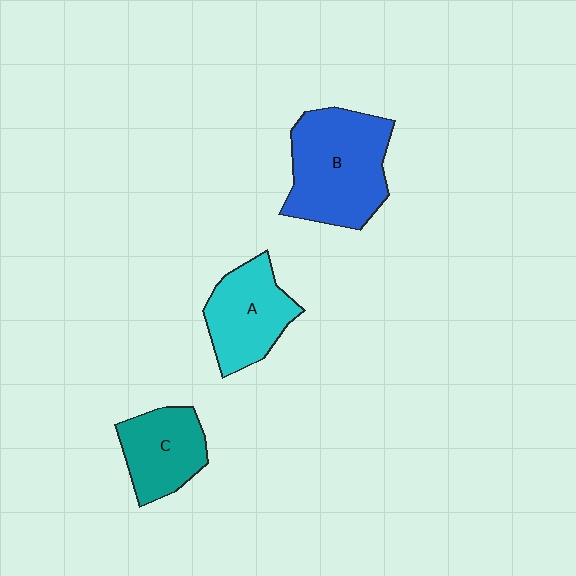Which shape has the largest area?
Shape B (blue).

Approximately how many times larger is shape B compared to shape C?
Approximately 1.6 times.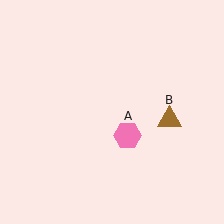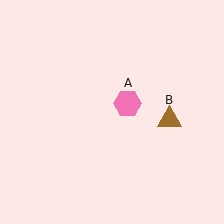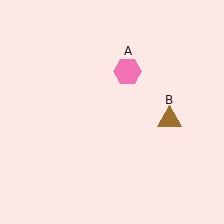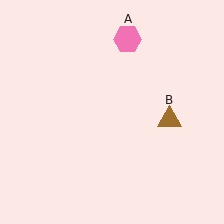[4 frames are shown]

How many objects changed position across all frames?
1 object changed position: pink hexagon (object A).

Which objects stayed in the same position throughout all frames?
Brown triangle (object B) remained stationary.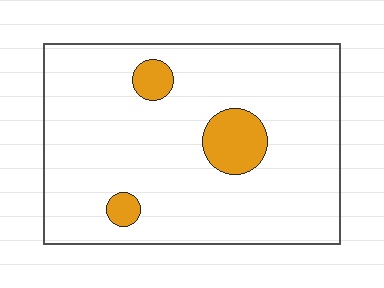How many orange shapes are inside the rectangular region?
3.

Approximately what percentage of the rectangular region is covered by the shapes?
Approximately 10%.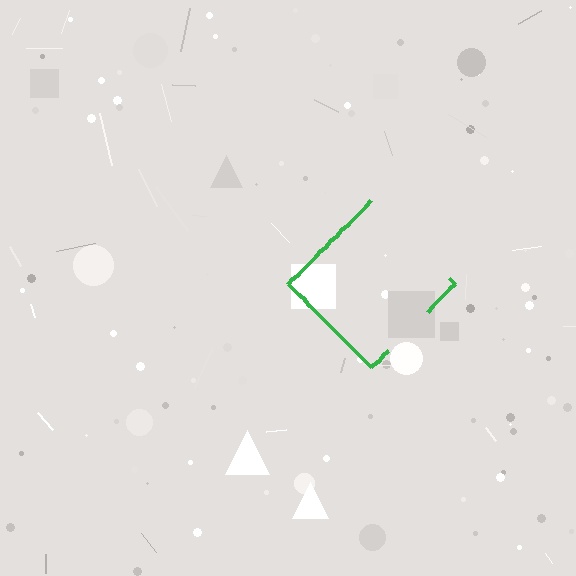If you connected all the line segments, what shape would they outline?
They would outline a diamond.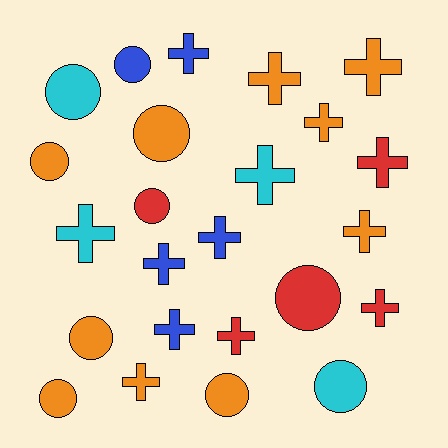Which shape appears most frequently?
Cross, with 14 objects.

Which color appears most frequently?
Orange, with 10 objects.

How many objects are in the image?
There are 24 objects.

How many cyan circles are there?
There are 2 cyan circles.